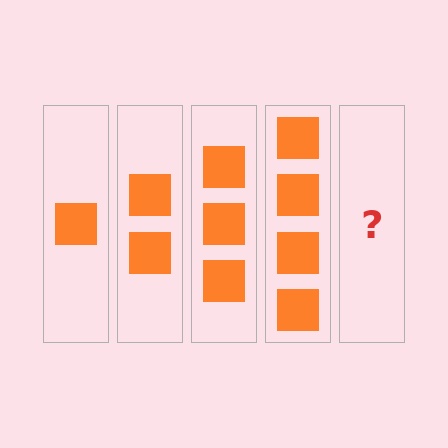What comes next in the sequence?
The next element should be 5 squares.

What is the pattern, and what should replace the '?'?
The pattern is that each step adds one more square. The '?' should be 5 squares.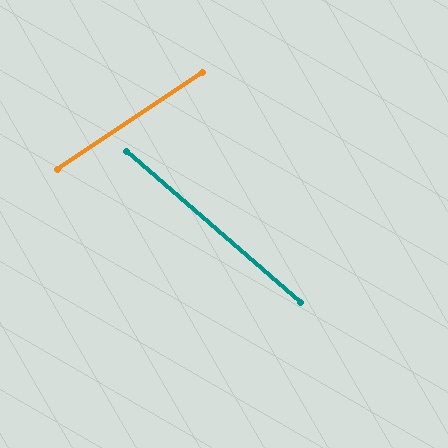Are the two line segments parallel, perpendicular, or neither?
Neither parallel nor perpendicular — they differ by about 75°.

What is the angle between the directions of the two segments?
Approximately 75 degrees.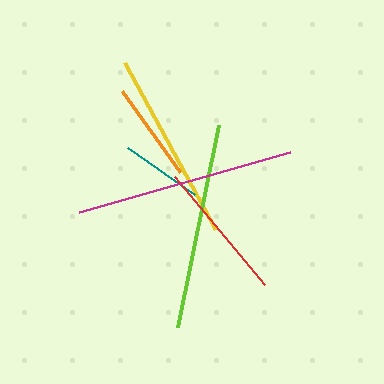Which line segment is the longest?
The magenta line is the longest at approximately 220 pixels.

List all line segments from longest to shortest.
From longest to shortest: magenta, lime, yellow, red, orange, teal.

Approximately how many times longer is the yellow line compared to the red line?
The yellow line is approximately 1.4 times the length of the red line.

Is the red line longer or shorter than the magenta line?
The magenta line is longer than the red line.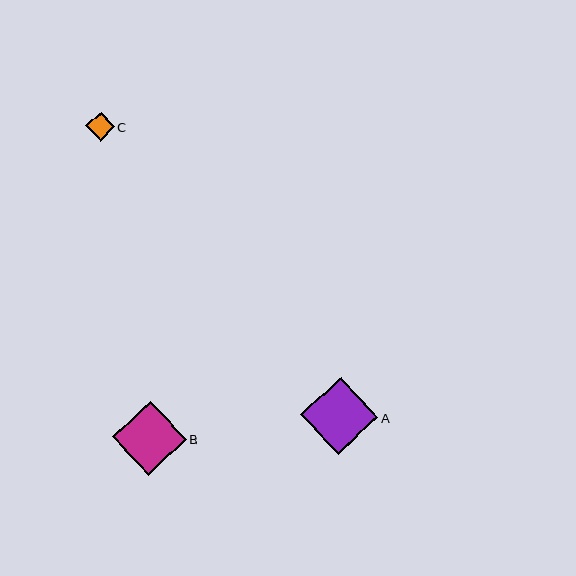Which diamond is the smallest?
Diamond C is the smallest with a size of approximately 29 pixels.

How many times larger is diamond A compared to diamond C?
Diamond A is approximately 2.7 times the size of diamond C.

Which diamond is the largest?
Diamond A is the largest with a size of approximately 77 pixels.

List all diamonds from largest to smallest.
From largest to smallest: A, B, C.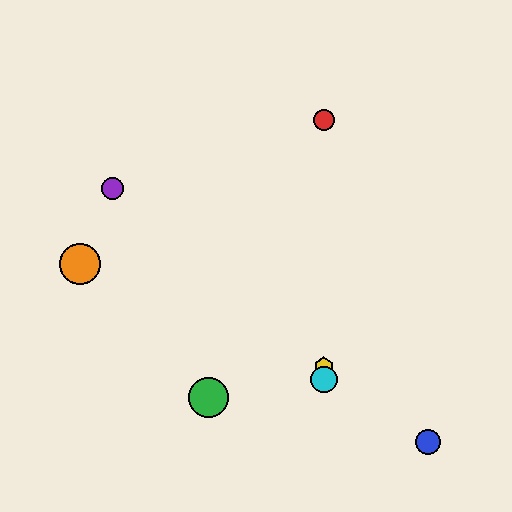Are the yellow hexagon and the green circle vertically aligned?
No, the yellow hexagon is at x≈324 and the green circle is at x≈208.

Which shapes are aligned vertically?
The red circle, the yellow hexagon, the cyan circle are aligned vertically.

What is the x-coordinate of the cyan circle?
The cyan circle is at x≈324.